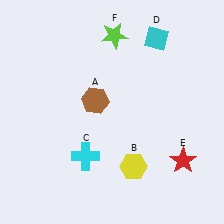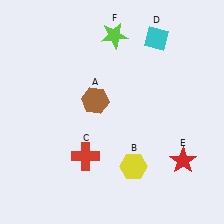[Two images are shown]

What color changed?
The cross (C) changed from cyan in Image 1 to red in Image 2.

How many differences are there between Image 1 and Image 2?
There is 1 difference between the two images.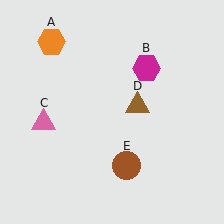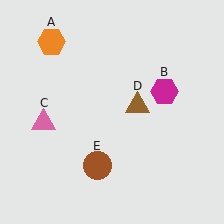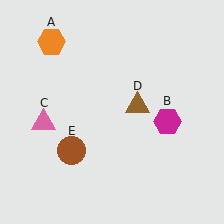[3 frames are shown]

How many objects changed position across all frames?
2 objects changed position: magenta hexagon (object B), brown circle (object E).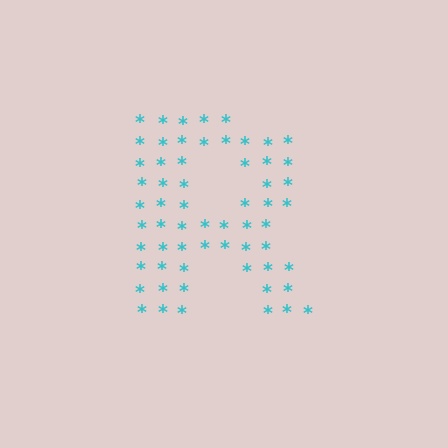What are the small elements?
The small elements are asterisks.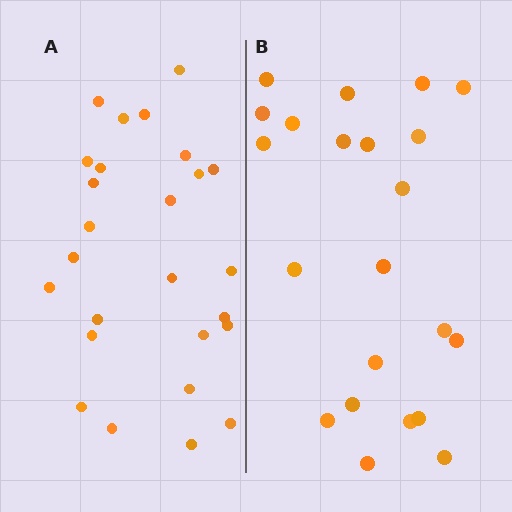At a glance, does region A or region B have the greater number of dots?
Region A (the left region) has more dots.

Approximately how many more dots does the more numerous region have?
Region A has about 4 more dots than region B.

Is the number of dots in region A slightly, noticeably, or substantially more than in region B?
Region A has only slightly more — the two regions are fairly close. The ratio is roughly 1.2 to 1.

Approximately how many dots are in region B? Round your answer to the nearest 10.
About 20 dots. (The exact count is 22, which rounds to 20.)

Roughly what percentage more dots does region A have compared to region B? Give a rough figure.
About 20% more.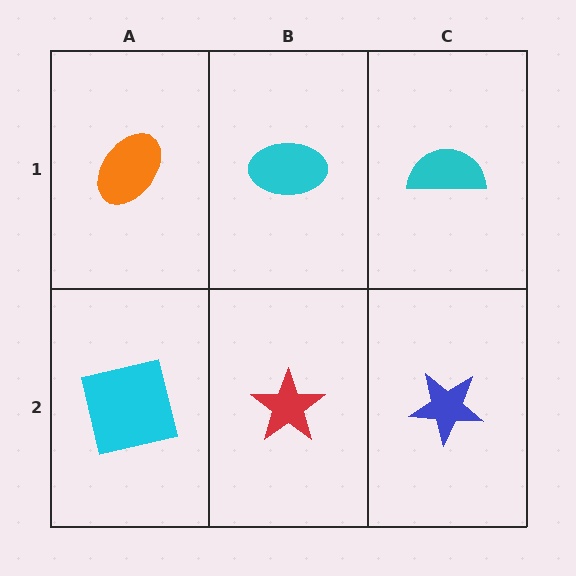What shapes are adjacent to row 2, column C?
A cyan semicircle (row 1, column C), a red star (row 2, column B).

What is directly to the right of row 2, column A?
A red star.